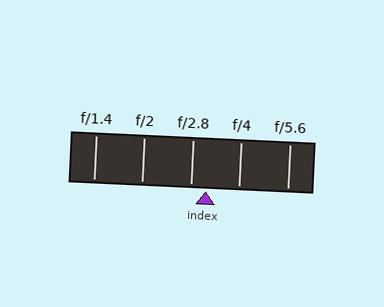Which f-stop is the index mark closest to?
The index mark is closest to f/2.8.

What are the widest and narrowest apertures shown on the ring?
The widest aperture shown is f/1.4 and the narrowest is f/5.6.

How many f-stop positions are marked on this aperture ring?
There are 5 f-stop positions marked.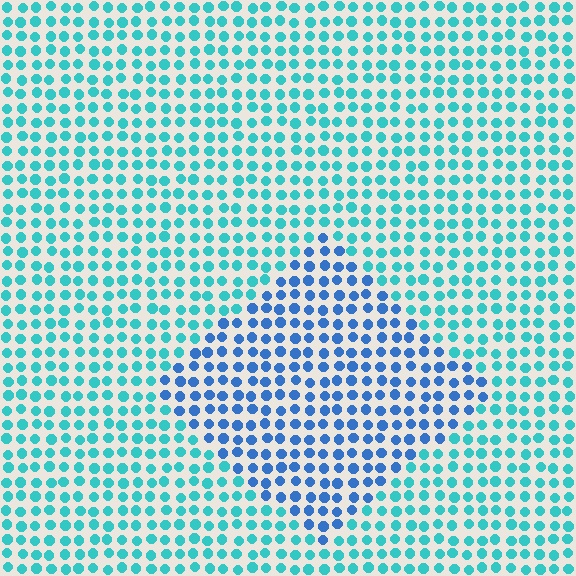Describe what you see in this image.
The image is filled with small cyan elements in a uniform arrangement. A diamond-shaped region is visible where the elements are tinted to a slightly different hue, forming a subtle color boundary.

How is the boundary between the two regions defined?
The boundary is defined purely by a slight shift in hue (about 36 degrees). Spacing, size, and orientation are identical on both sides.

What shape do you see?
I see a diamond.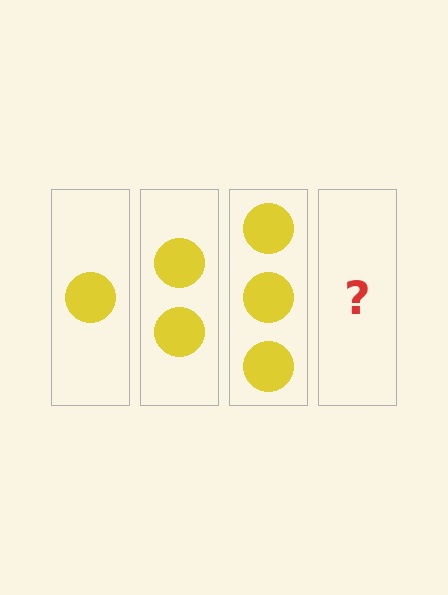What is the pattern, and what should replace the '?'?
The pattern is that each step adds one more circle. The '?' should be 4 circles.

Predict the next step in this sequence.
The next step is 4 circles.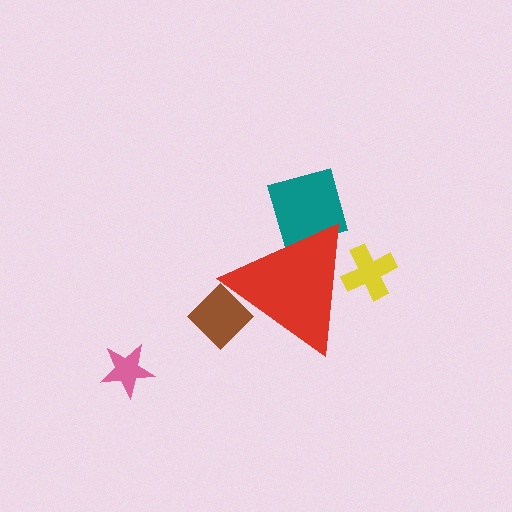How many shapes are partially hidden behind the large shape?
3 shapes are partially hidden.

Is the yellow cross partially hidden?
Yes, the yellow cross is partially hidden behind the red triangle.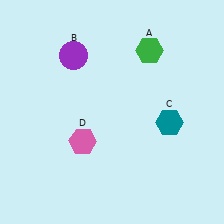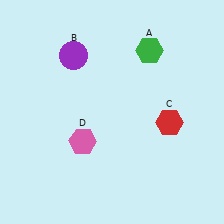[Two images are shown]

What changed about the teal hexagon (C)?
In Image 1, C is teal. In Image 2, it changed to red.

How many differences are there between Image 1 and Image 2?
There is 1 difference between the two images.